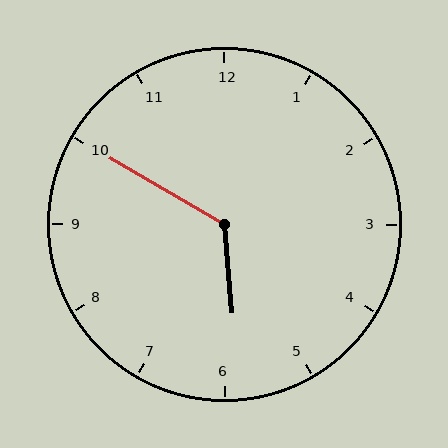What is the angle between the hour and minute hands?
Approximately 125 degrees.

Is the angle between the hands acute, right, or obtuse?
It is obtuse.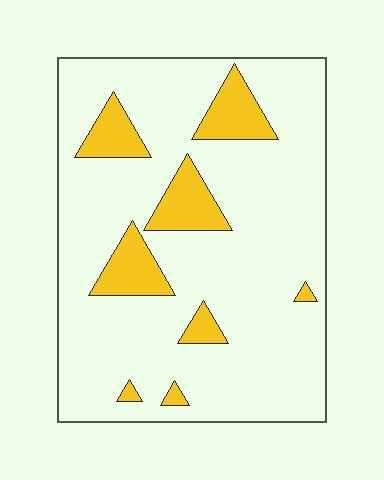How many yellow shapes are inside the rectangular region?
8.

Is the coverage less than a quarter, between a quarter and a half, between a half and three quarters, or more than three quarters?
Less than a quarter.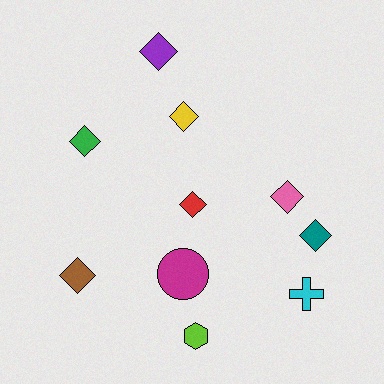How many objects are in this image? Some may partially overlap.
There are 10 objects.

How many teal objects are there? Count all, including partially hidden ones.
There is 1 teal object.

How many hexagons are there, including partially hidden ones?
There is 1 hexagon.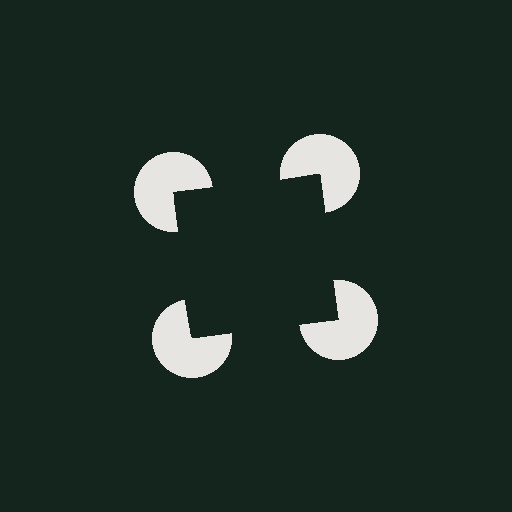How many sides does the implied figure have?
4 sides.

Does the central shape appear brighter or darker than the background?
It typically appears slightly darker than the background, even though no actual brightness change is drawn.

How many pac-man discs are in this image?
There are 4 — one at each vertex of the illusory square.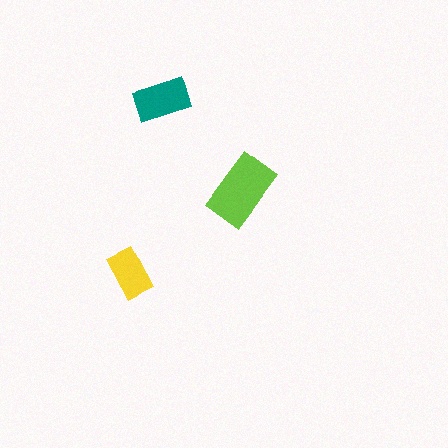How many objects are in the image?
There are 3 objects in the image.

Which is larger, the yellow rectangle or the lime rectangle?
The lime one.